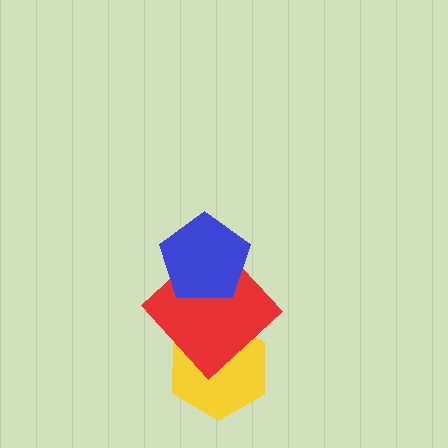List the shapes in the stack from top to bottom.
From top to bottom: the blue pentagon, the red diamond, the yellow hexagon.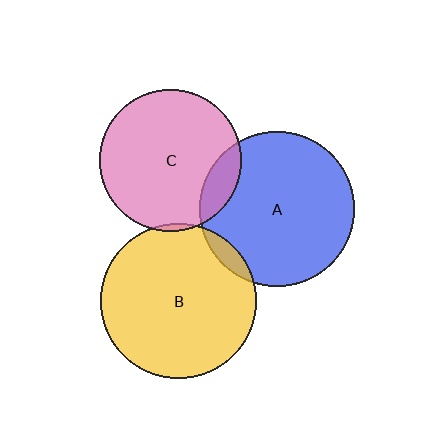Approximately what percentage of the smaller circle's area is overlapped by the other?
Approximately 5%.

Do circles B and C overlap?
Yes.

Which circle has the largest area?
Circle B (yellow).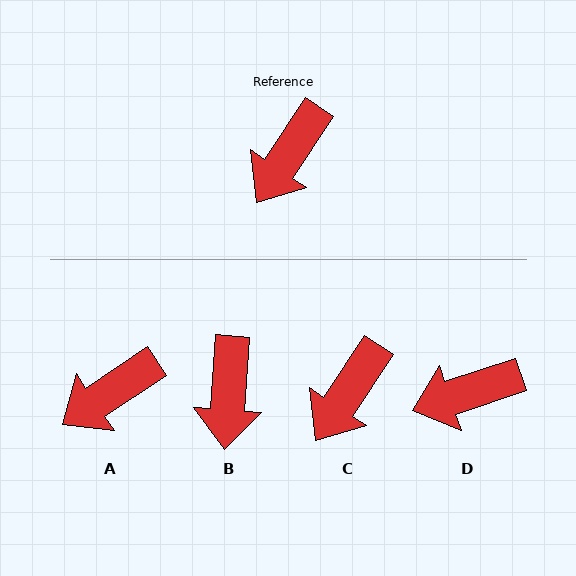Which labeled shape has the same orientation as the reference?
C.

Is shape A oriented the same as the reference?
No, it is off by about 22 degrees.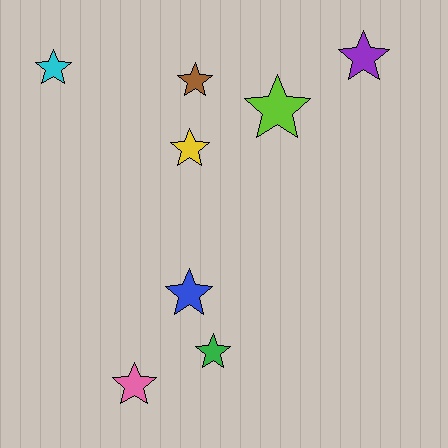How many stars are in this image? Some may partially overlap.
There are 8 stars.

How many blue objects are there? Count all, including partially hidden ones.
There is 1 blue object.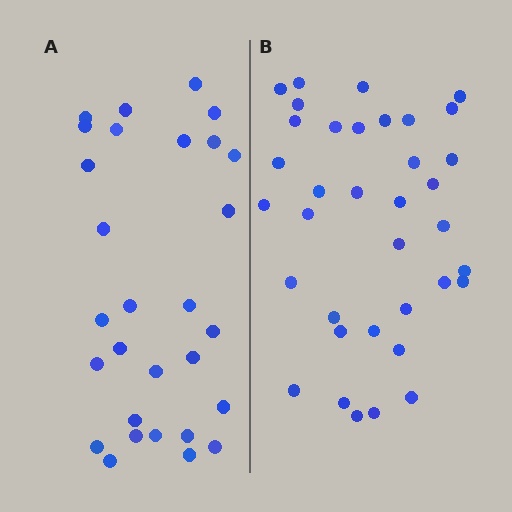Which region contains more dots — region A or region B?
Region B (the right region) has more dots.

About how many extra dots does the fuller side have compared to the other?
Region B has roughly 8 or so more dots than region A.